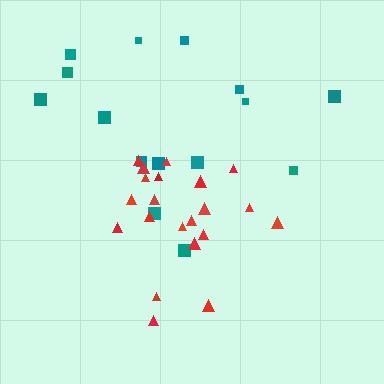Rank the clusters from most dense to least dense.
red, teal.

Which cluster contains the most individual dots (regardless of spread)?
Red (21).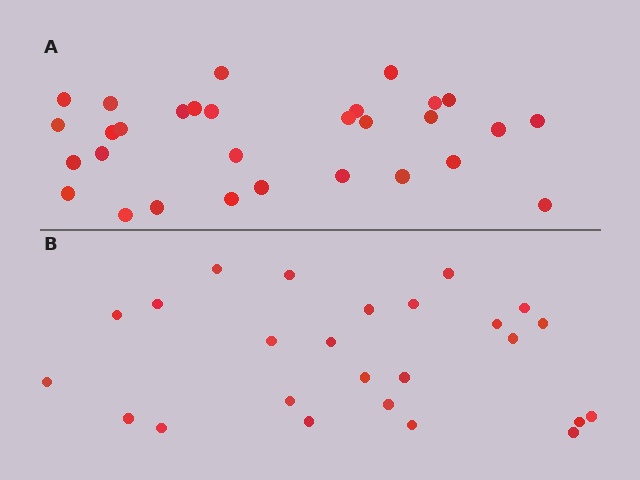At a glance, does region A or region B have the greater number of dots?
Region A (the top region) has more dots.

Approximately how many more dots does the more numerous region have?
Region A has about 5 more dots than region B.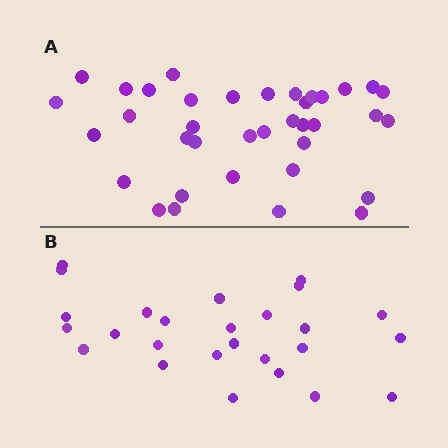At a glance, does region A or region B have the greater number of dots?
Region A (the top region) has more dots.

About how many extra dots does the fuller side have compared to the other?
Region A has roughly 12 or so more dots than region B.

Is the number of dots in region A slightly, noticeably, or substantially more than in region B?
Region A has noticeably more, but not dramatically so. The ratio is roughly 1.4 to 1.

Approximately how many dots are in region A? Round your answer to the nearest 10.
About 40 dots. (The exact count is 37, which rounds to 40.)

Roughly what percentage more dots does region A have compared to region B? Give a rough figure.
About 40% more.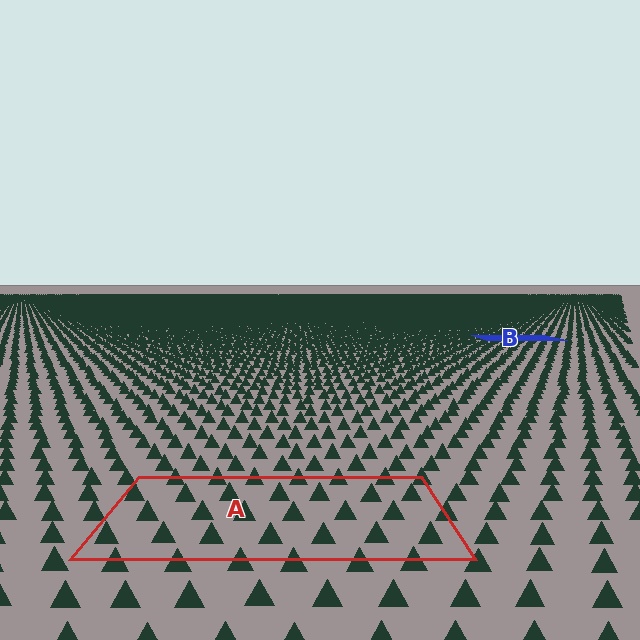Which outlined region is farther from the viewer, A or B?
Region B is farther from the viewer — the texture elements inside it appear smaller and more densely packed.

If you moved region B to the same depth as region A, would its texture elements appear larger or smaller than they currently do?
They would appear larger. At a closer depth, the same texture elements are projected at a bigger on-screen size.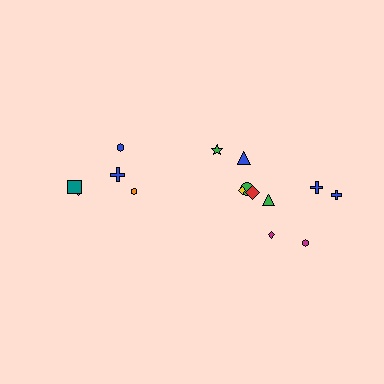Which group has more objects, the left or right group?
The right group.